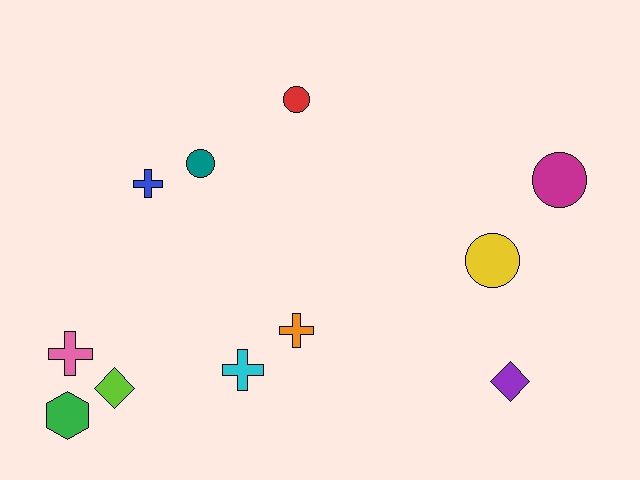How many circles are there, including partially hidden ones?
There are 4 circles.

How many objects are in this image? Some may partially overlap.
There are 11 objects.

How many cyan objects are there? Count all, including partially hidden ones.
There is 1 cyan object.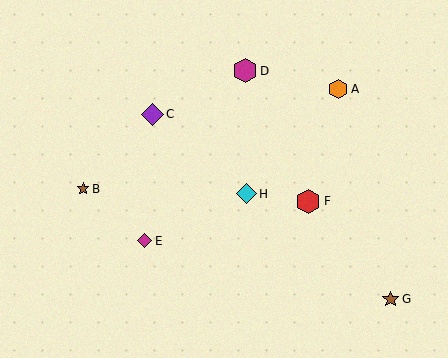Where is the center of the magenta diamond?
The center of the magenta diamond is at (144, 241).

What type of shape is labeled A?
Shape A is an orange hexagon.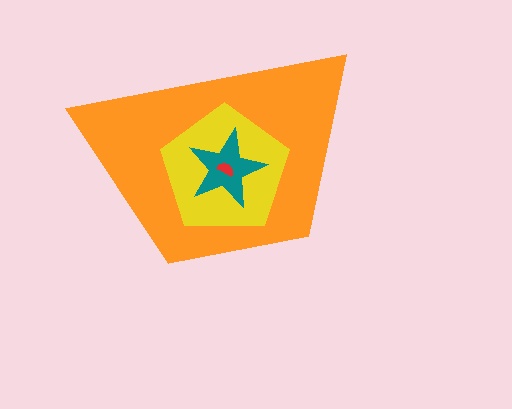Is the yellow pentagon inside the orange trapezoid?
Yes.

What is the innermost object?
The red semicircle.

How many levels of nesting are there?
4.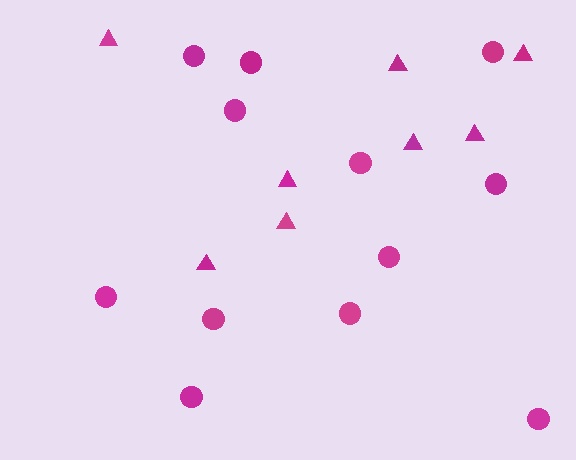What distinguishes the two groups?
There are 2 groups: one group of circles (12) and one group of triangles (8).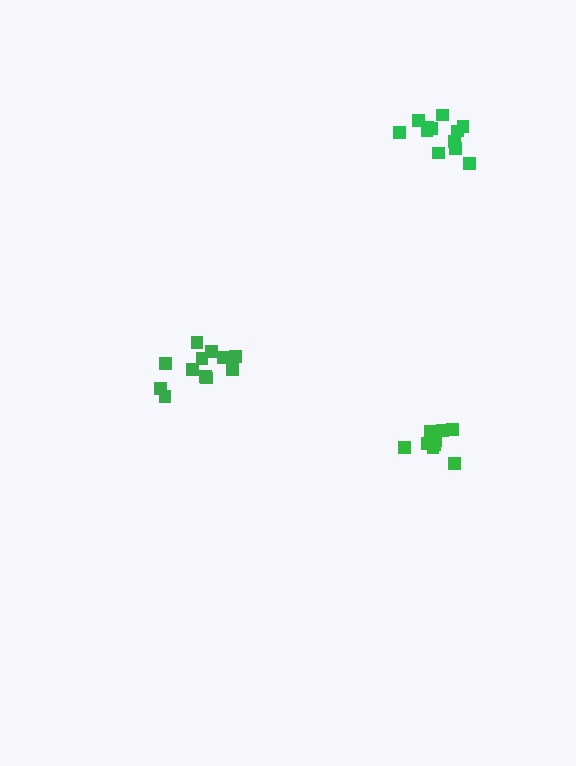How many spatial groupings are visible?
There are 3 spatial groupings.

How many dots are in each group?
Group 1: 12 dots, Group 2: 10 dots, Group 3: 12 dots (34 total).